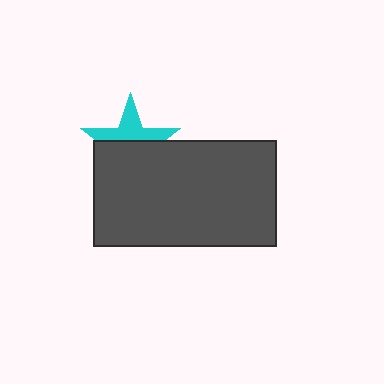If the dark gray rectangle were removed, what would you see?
You would see the complete cyan star.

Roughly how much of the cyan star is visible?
A small part of it is visible (roughly 43%).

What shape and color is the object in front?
The object in front is a dark gray rectangle.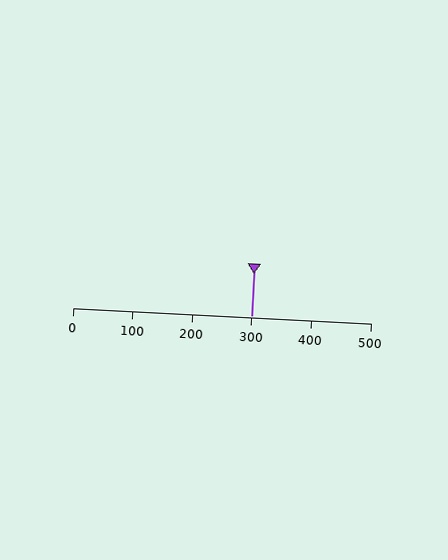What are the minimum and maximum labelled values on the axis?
The axis runs from 0 to 500.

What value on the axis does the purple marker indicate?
The marker indicates approximately 300.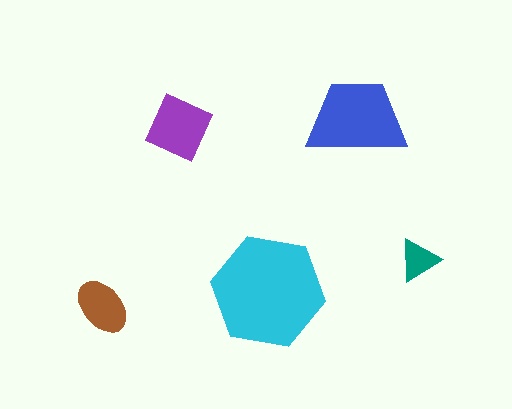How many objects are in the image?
There are 5 objects in the image.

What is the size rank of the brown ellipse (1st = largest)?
4th.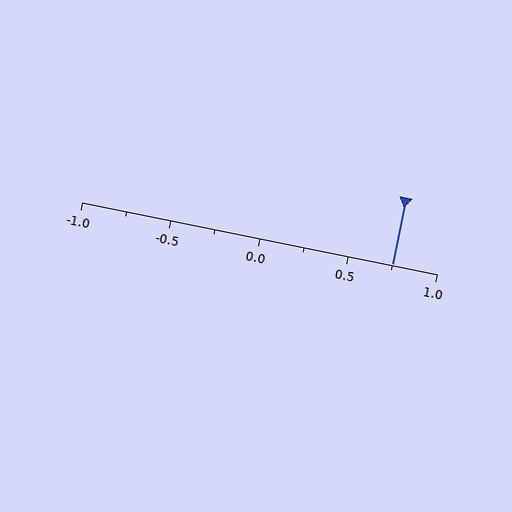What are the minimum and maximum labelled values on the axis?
The axis runs from -1.0 to 1.0.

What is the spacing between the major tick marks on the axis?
The major ticks are spaced 0.5 apart.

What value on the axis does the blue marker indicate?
The marker indicates approximately 0.75.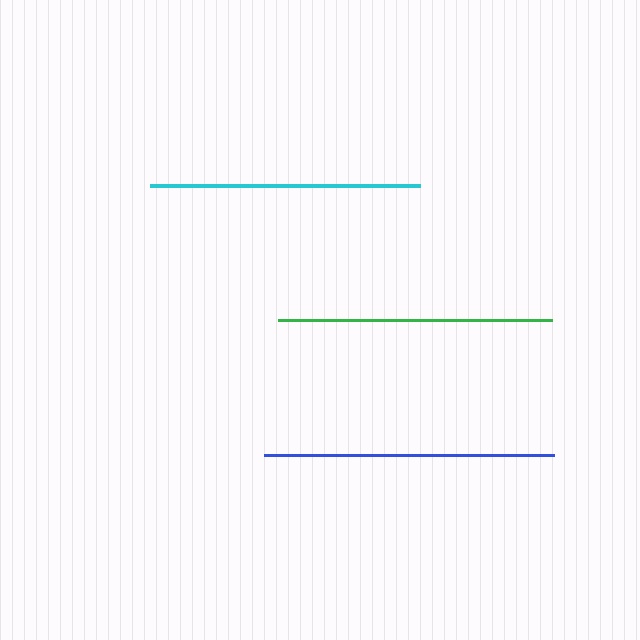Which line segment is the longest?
The blue line is the longest at approximately 289 pixels.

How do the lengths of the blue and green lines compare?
The blue and green lines are approximately the same length.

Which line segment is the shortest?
The cyan line is the shortest at approximately 269 pixels.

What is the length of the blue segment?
The blue segment is approximately 289 pixels long.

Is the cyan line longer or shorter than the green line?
The green line is longer than the cyan line.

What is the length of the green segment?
The green segment is approximately 274 pixels long.